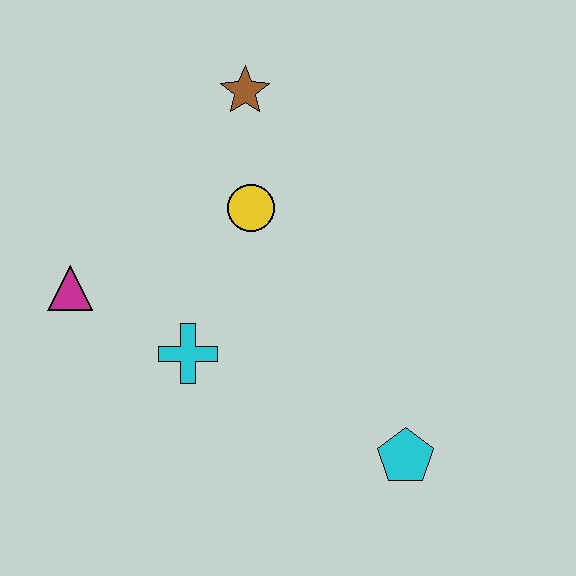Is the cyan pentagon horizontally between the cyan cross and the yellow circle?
No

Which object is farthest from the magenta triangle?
The cyan pentagon is farthest from the magenta triangle.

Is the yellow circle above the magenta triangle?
Yes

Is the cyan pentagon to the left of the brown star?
No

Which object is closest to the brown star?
The yellow circle is closest to the brown star.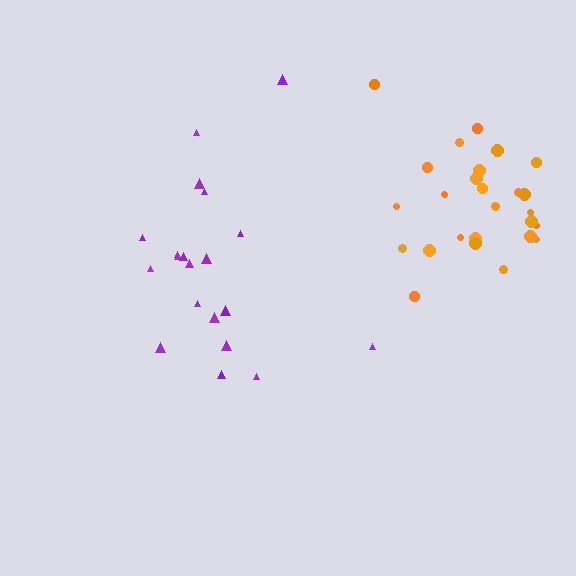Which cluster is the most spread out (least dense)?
Purple.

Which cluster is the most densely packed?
Orange.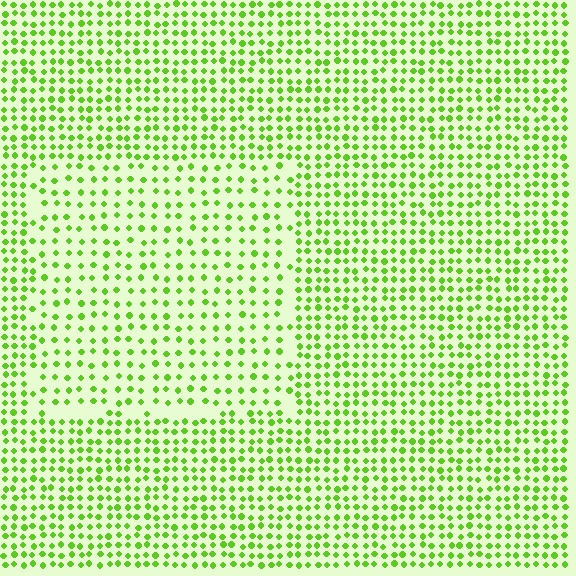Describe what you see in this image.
The image contains small lime elements arranged at two different densities. A rectangle-shaped region is visible where the elements are less densely packed than the surrounding area.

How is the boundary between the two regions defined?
The boundary is defined by a change in element density (approximately 1.7x ratio). All elements are the same color, size, and shape.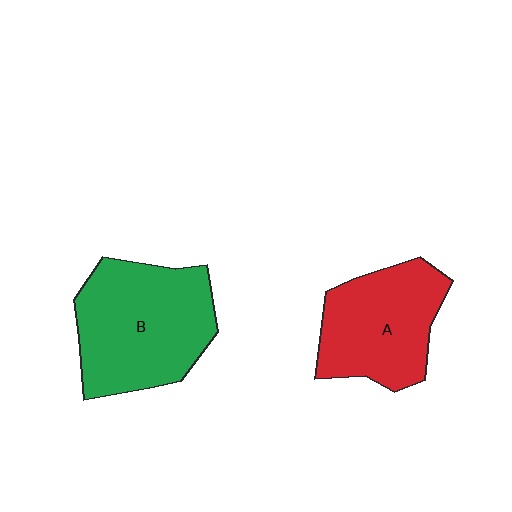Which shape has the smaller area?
Shape A (red).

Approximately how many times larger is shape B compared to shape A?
Approximately 1.3 times.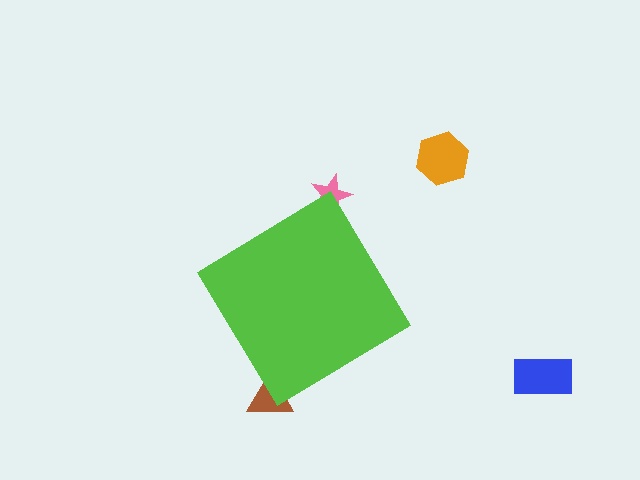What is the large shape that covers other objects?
A lime diamond.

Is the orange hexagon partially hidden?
No, the orange hexagon is fully visible.